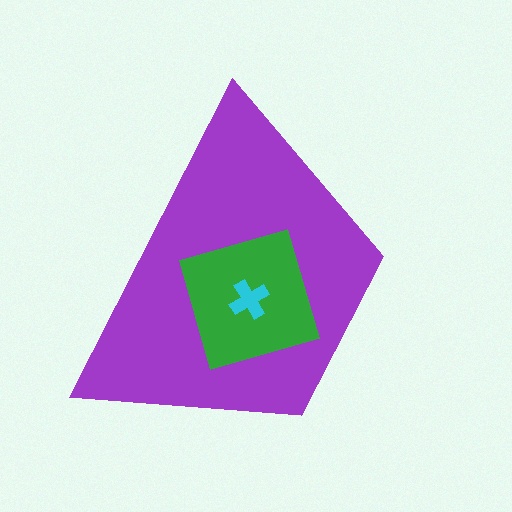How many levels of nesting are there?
3.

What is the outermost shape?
The purple trapezoid.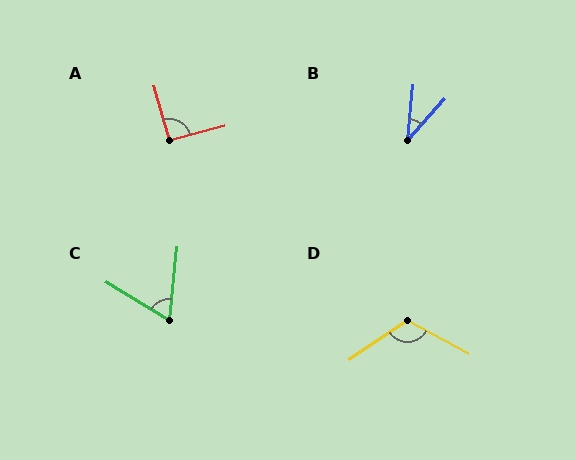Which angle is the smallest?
B, at approximately 37 degrees.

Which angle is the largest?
D, at approximately 118 degrees.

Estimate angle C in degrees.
Approximately 65 degrees.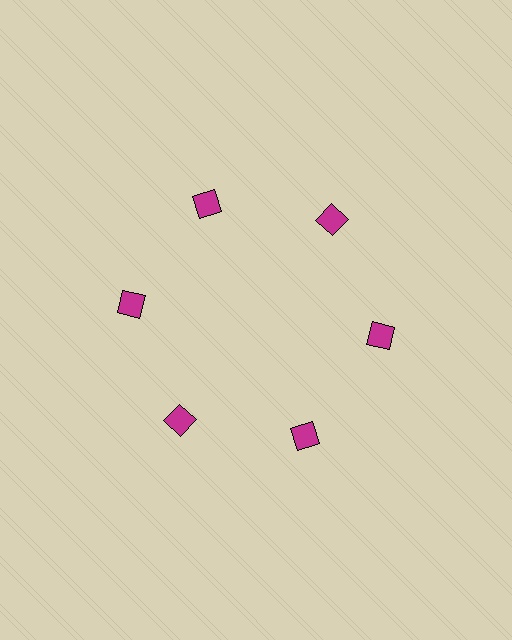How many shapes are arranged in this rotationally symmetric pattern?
There are 6 shapes, arranged in 6 groups of 1.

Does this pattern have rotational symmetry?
Yes, this pattern has 6-fold rotational symmetry. It looks the same after rotating 60 degrees around the center.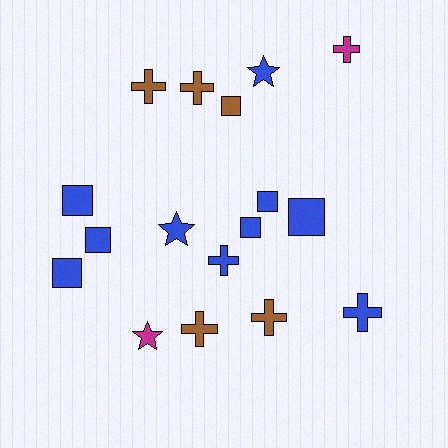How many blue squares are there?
There are 6 blue squares.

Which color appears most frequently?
Blue, with 10 objects.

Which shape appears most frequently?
Square, with 7 objects.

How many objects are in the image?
There are 17 objects.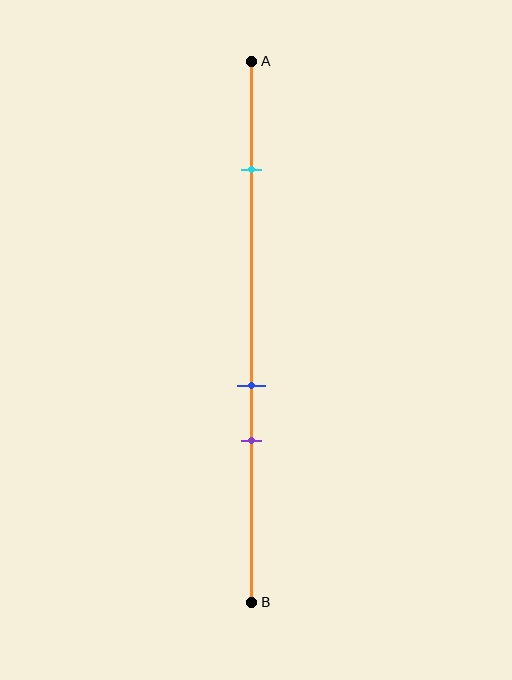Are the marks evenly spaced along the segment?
No, the marks are not evenly spaced.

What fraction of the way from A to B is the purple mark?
The purple mark is approximately 70% (0.7) of the way from A to B.